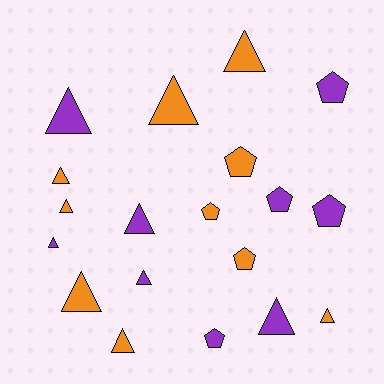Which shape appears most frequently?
Triangle, with 12 objects.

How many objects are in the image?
There are 19 objects.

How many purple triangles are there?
There are 5 purple triangles.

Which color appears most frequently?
Orange, with 10 objects.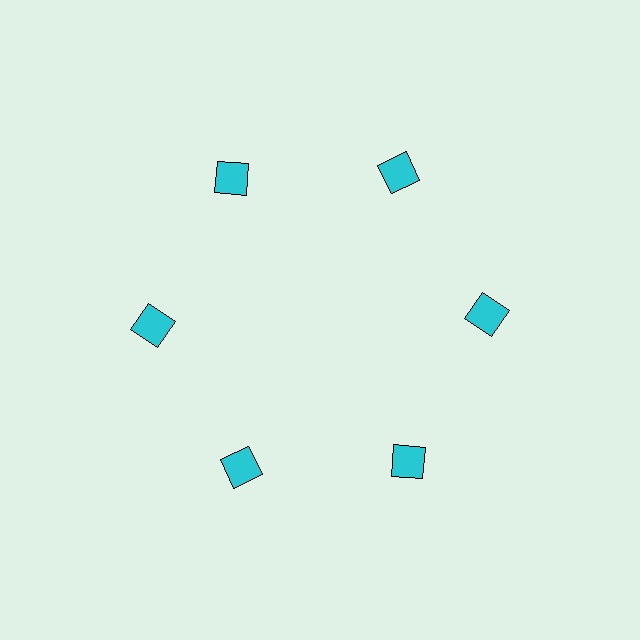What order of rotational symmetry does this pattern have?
This pattern has 6-fold rotational symmetry.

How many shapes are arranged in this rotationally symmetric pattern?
There are 6 shapes, arranged in 6 groups of 1.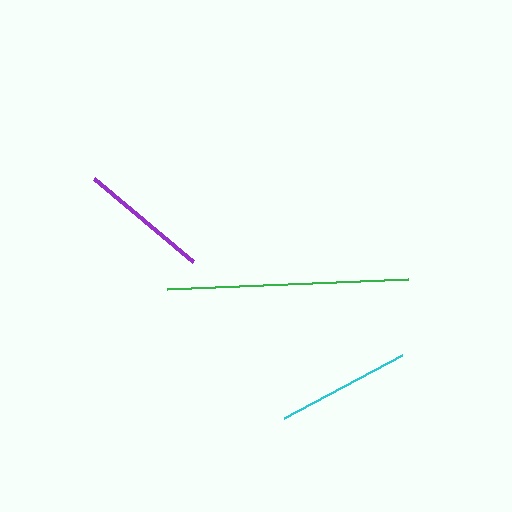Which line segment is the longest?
The green line is the longest at approximately 240 pixels.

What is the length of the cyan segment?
The cyan segment is approximately 134 pixels long.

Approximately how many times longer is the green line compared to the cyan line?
The green line is approximately 1.8 times the length of the cyan line.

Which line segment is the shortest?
The purple line is the shortest at approximately 129 pixels.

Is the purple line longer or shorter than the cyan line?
The cyan line is longer than the purple line.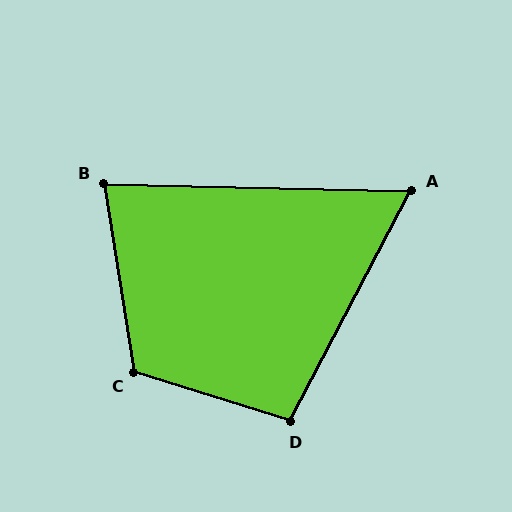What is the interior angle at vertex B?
Approximately 80 degrees (acute).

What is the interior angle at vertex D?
Approximately 100 degrees (obtuse).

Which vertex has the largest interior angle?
C, at approximately 116 degrees.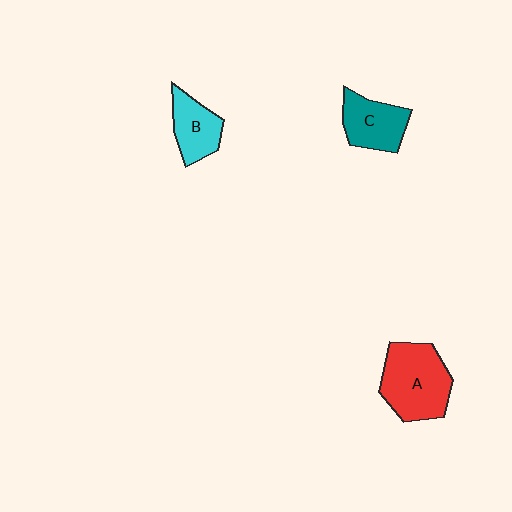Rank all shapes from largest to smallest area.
From largest to smallest: A (red), C (teal), B (cyan).